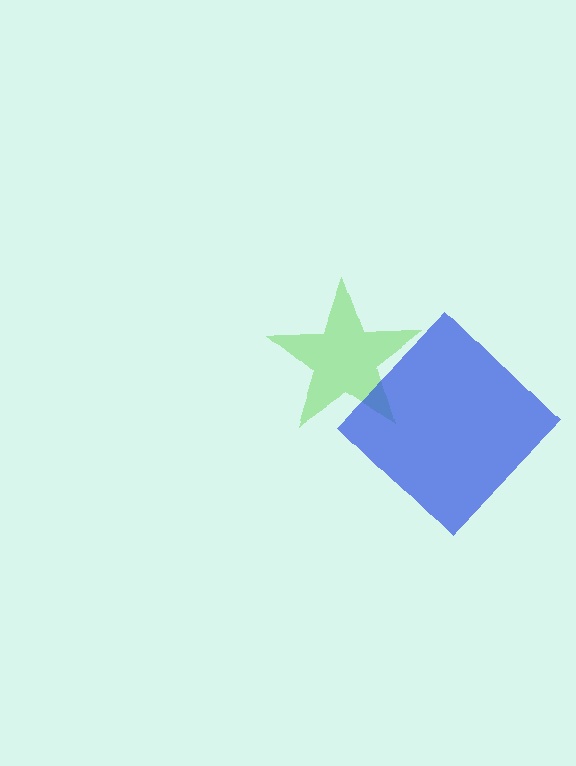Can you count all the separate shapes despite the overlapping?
Yes, there are 2 separate shapes.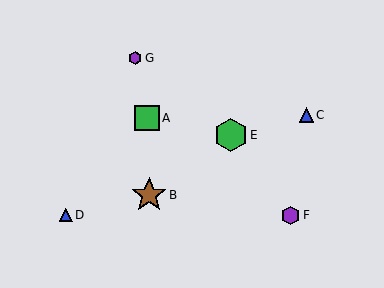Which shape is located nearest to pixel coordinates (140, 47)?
The purple hexagon (labeled G) at (135, 58) is nearest to that location.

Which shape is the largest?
The brown star (labeled B) is the largest.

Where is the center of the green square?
The center of the green square is at (147, 118).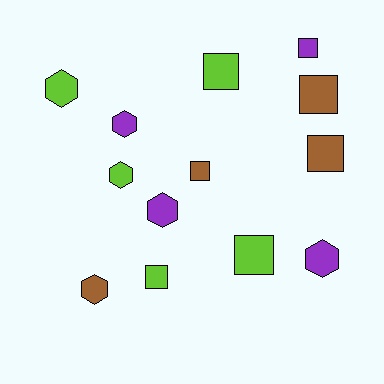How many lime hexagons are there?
There are 2 lime hexagons.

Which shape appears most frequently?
Square, with 7 objects.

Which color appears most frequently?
Lime, with 5 objects.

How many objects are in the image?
There are 13 objects.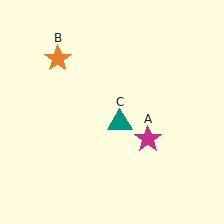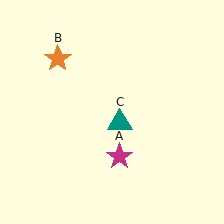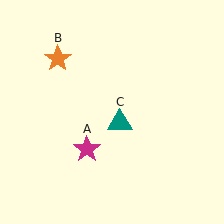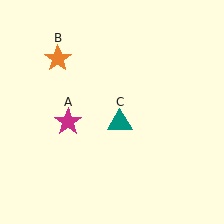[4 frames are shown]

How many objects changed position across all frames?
1 object changed position: magenta star (object A).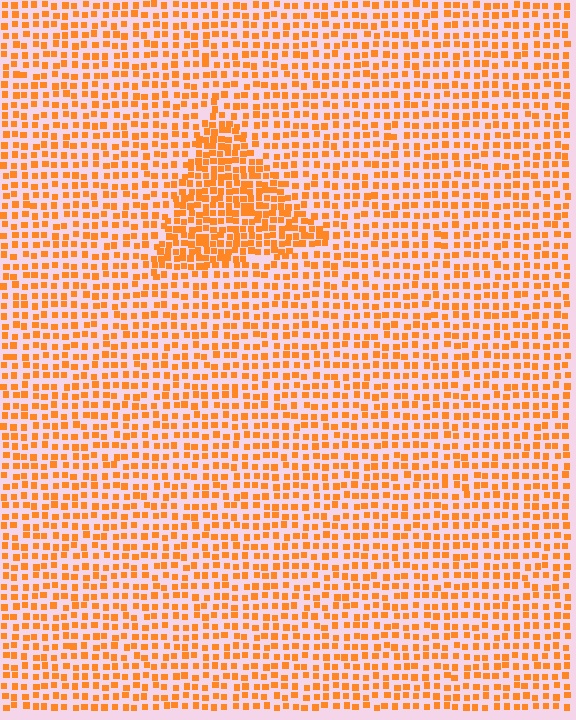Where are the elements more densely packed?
The elements are more densely packed inside the triangle boundary.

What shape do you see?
I see a triangle.